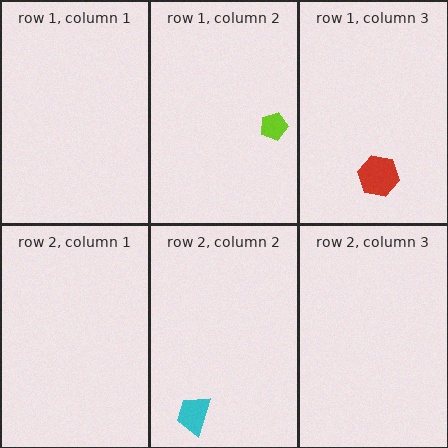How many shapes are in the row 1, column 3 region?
1.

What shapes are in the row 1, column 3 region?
The red hexagon.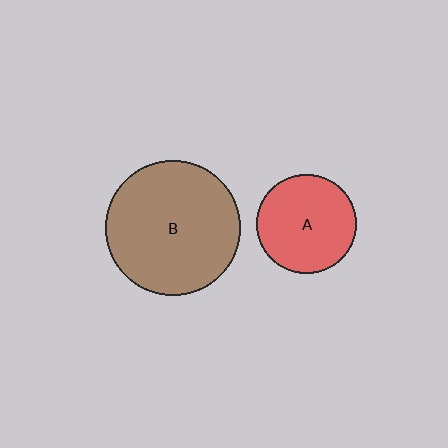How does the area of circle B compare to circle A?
Approximately 1.9 times.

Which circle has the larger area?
Circle B (brown).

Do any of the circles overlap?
No, none of the circles overlap.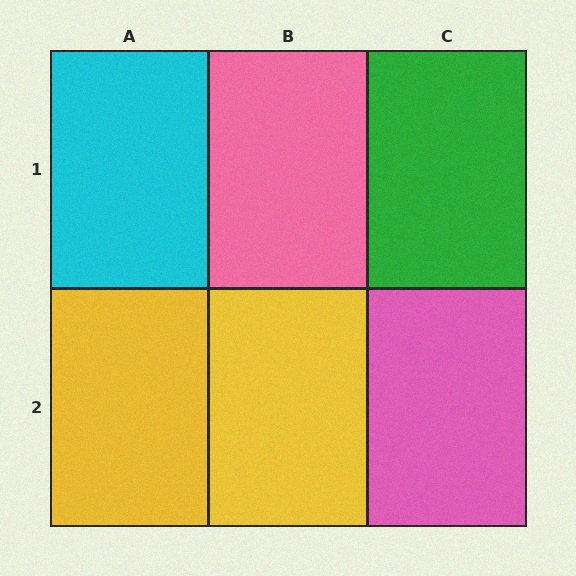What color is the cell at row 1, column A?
Cyan.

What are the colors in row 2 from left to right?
Yellow, yellow, pink.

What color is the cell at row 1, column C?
Green.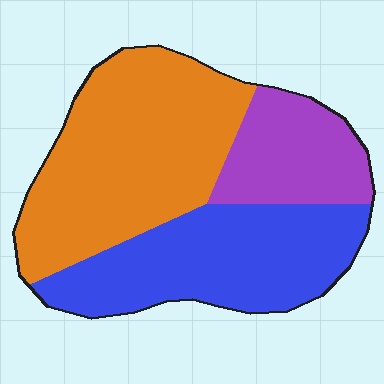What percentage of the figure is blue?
Blue takes up about three eighths (3/8) of the figure.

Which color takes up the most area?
Orange, at roughly 45%.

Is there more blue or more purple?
Blue.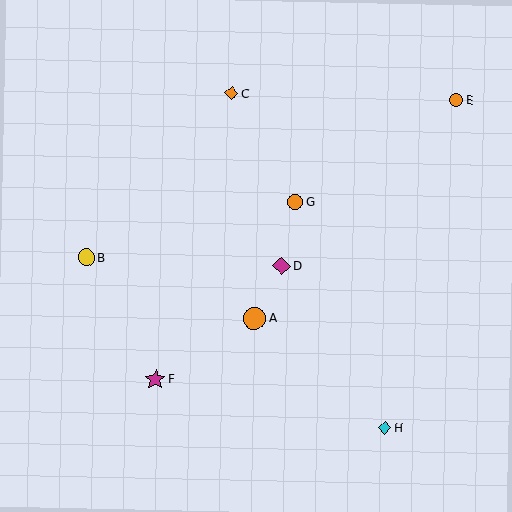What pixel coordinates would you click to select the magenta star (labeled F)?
Click at (155, 379) to select the magenta star F.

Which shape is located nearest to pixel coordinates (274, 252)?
The magenta diamond (labeled D) at (281, 266) is nearest to that location.